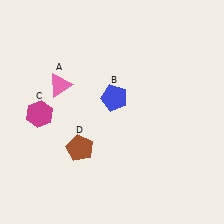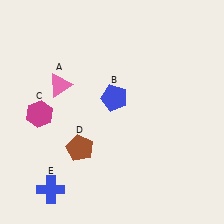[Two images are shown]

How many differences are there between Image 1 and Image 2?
There is 1 difference between the two images.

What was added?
A blue cross (E) was added in Image 2.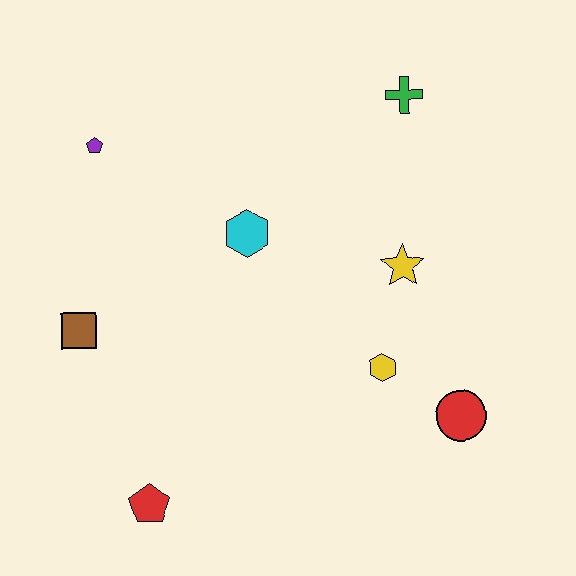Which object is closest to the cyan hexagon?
The yellow star is closest to the cyan hexagon.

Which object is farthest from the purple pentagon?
The red circle is farthest from the purple pentagon.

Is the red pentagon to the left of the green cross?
Yes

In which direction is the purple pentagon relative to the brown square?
The purple pentagon is above the brown square.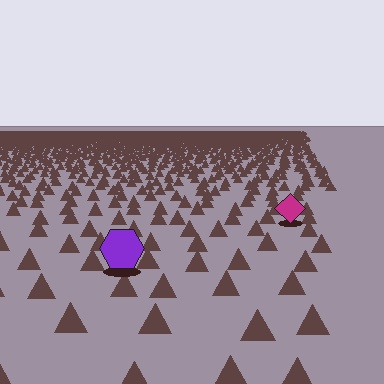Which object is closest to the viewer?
The purple hexagon is closest. The texture marks near it are larger and more spread out.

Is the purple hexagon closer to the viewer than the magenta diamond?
Yes. The purple hexagon is closer — you can tell from the texture gradient: the ground texture is coarser near it.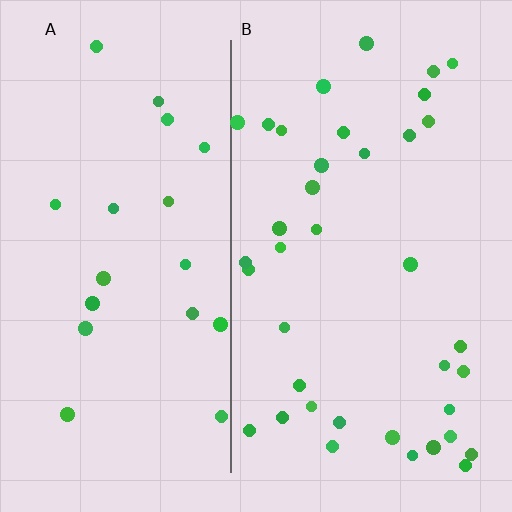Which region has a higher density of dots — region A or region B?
B (the right).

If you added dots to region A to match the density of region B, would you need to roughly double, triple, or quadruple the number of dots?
Approximately double.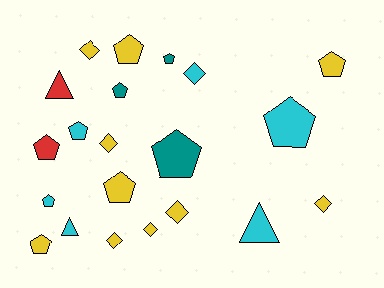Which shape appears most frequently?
Pentagon, with 11 objects.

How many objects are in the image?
There are 21 objects.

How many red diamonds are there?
There are no red diamonds.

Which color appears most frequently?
Yellow, with 10 objects.